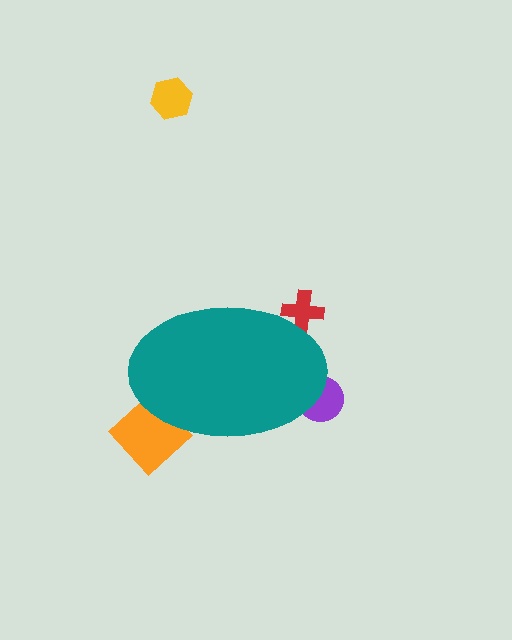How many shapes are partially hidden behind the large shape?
3 shapes are partially hidden.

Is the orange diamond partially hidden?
Yes, the orange diamond is partially hidden behind the teal ellipse.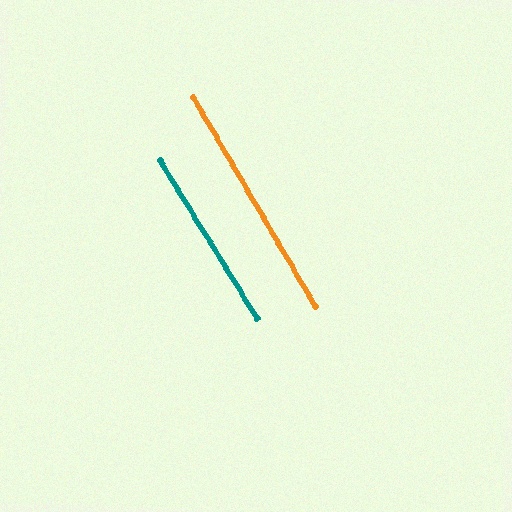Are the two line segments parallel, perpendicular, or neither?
Parallel — their directions differ by only 1.1°.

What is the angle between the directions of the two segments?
Approximately 1 degree.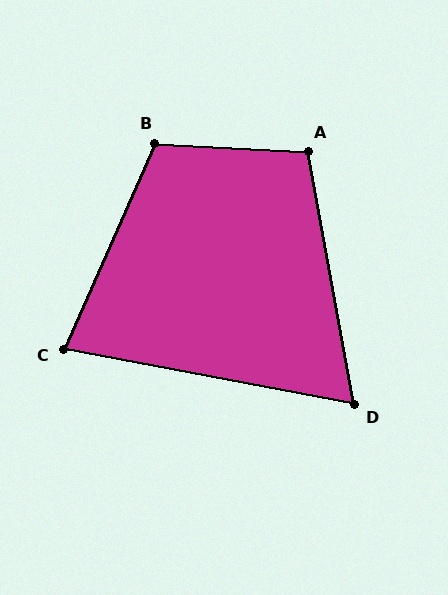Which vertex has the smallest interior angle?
D, at approximately 69 degrees.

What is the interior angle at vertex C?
Approximately 77 degrees (acute).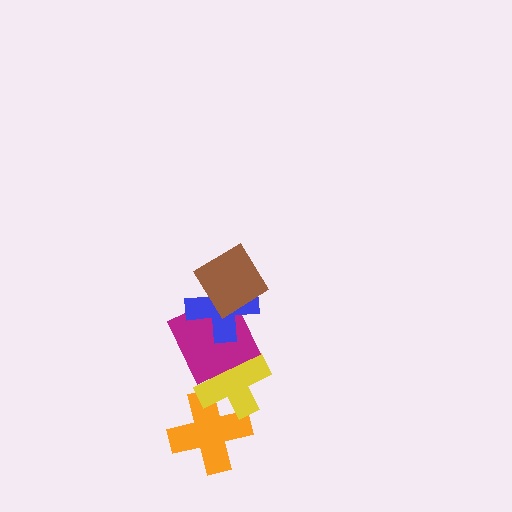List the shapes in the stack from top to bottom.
From top to bottom: the brown diamond, the blue cross, the magenta square, the yellow cross, the orange cross.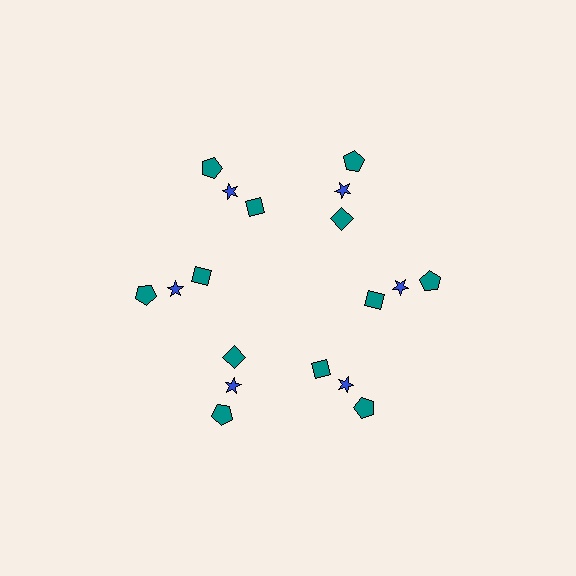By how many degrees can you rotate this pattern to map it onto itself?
The pattern maps onto itself every 60 degrees of rotation.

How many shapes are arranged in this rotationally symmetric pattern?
There are 18 shapes, arranged in 6 groups of 3.